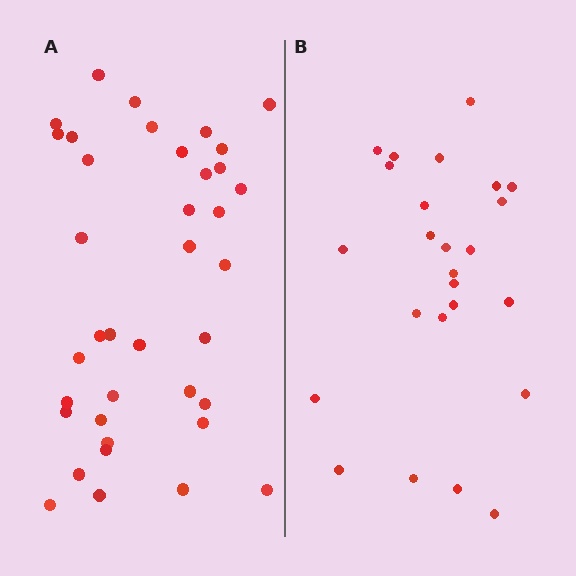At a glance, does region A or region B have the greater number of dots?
Region A (the left region) has more dots.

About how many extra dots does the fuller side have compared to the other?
Region A has approximately 15 more dots than region B.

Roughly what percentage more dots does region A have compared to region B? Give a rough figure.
About 50% more.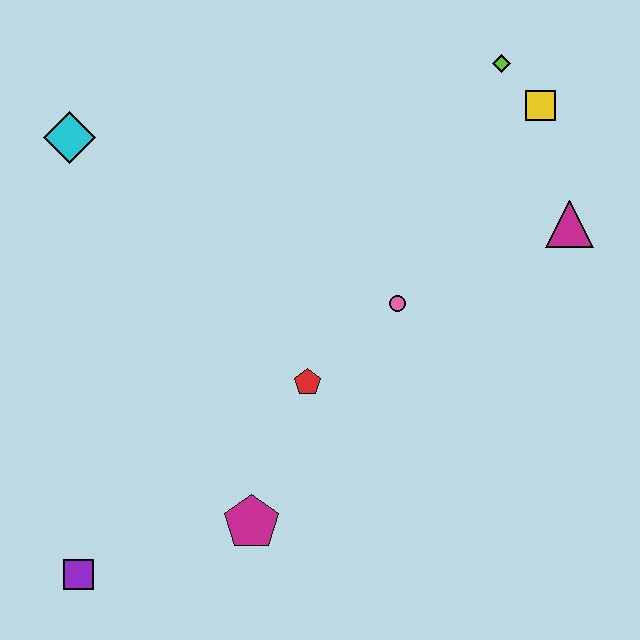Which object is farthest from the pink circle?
The purple square is farthest from the pink circle.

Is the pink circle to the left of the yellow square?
Yes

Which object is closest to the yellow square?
The lime diamond is closest to the yellow square.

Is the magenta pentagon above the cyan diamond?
No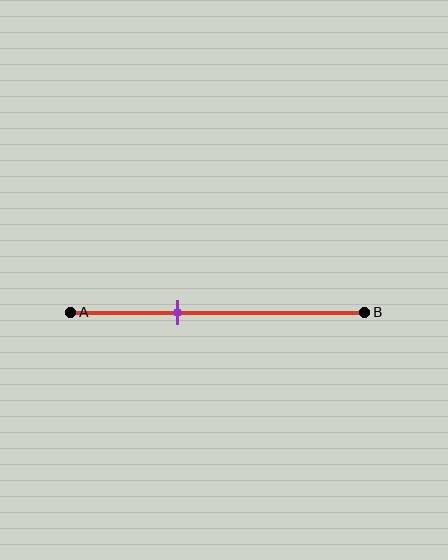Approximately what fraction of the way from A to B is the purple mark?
The purple mark is approximately 35% of the way from A to B.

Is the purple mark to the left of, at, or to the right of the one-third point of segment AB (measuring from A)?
The purple mark is to the right of the one-third point of segment AB.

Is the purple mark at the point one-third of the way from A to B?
No, the mark is at about 35% from A, not at the 33% one-third point.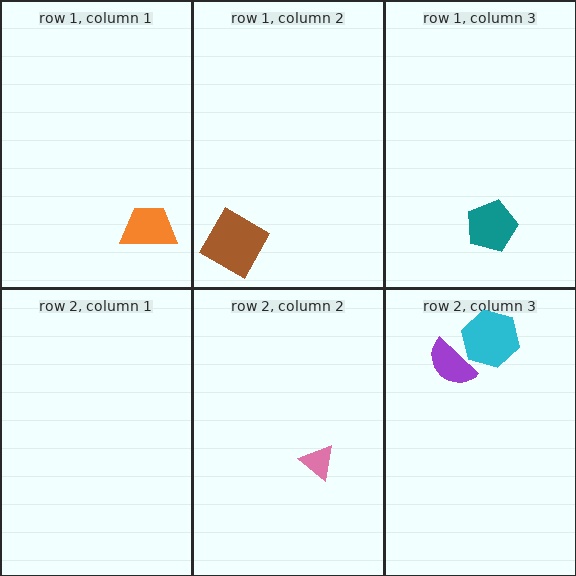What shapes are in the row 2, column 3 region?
The purple semicircle, the cyan hexagon.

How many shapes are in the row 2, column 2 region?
1.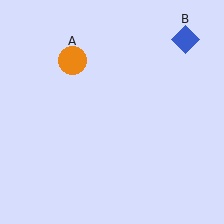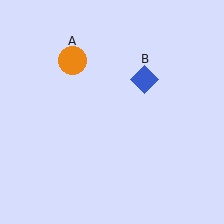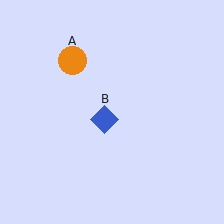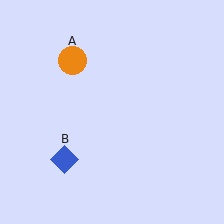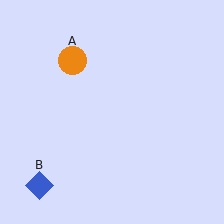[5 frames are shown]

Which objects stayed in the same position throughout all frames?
Orange circle (object A) remained stationary.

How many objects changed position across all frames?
1 object changed position: blue diamond (object B).